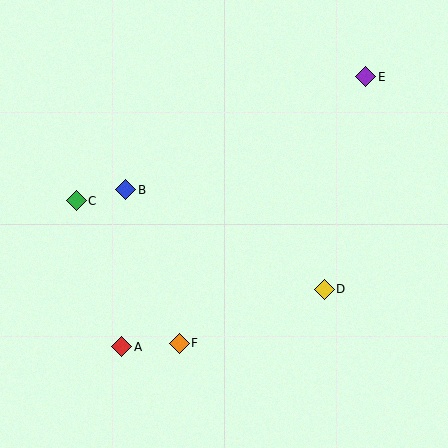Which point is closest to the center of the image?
Point B at (126, 190) is closest to the center.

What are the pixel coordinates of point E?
Point E is at (366, 77).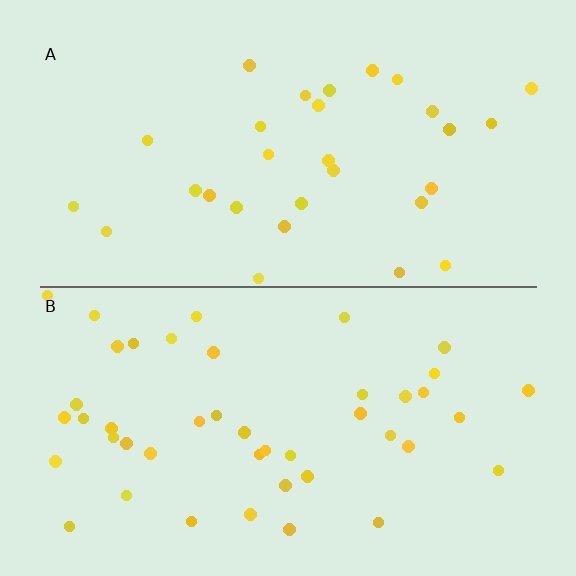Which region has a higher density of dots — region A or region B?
B (the bottom).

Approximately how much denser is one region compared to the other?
Approximately 1.5× — region B over region A.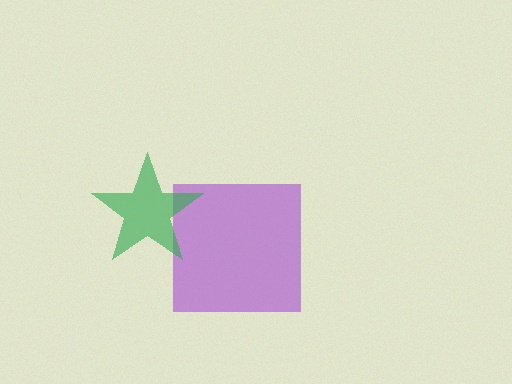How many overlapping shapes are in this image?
There are 2 overlapping shapes in the image.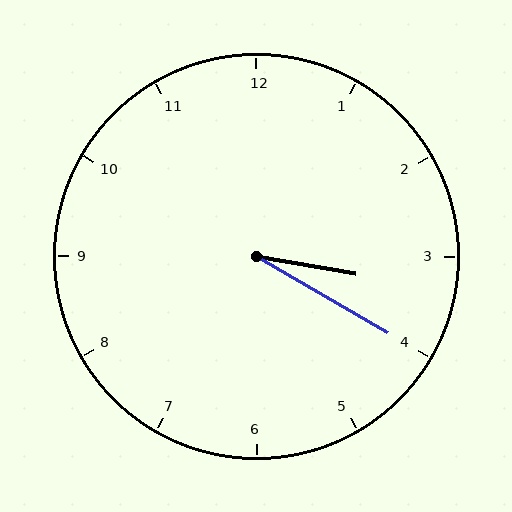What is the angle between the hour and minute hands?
Approximately 20 degrees.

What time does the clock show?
3:20.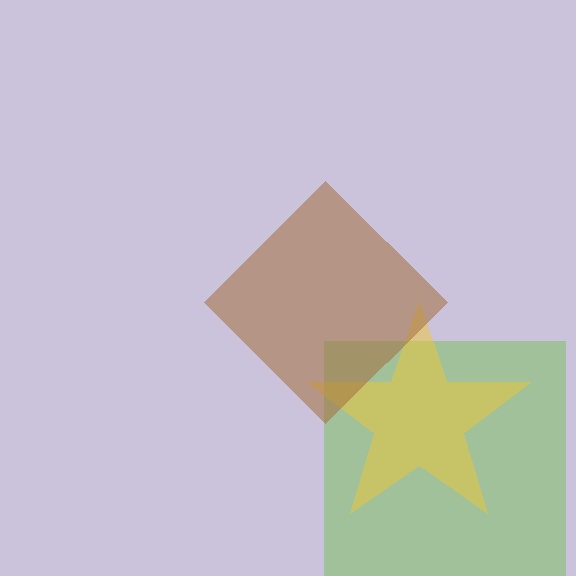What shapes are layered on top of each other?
The layered shapes are: a lime square, a yellow star, a brown diamond.